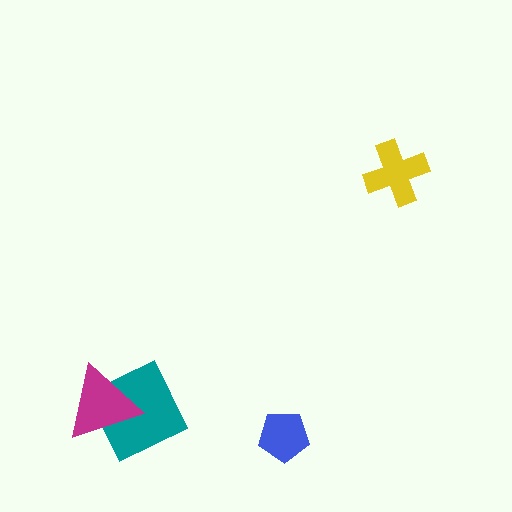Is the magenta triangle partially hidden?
No, no other shape covers it.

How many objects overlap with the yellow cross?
0 objects overlap with the yellow cross.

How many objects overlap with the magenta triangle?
1 object overlaps with the magenta triangle.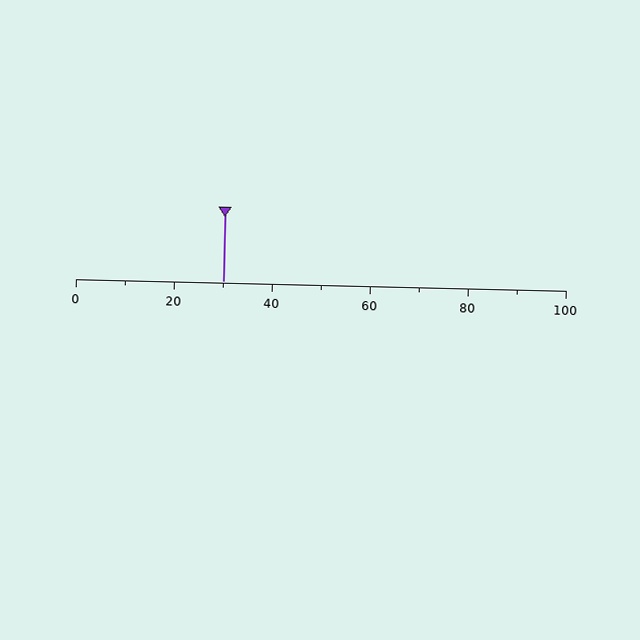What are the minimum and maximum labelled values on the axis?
The axis runs from 0 to 100.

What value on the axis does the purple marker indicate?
The marker indicates approximately 30.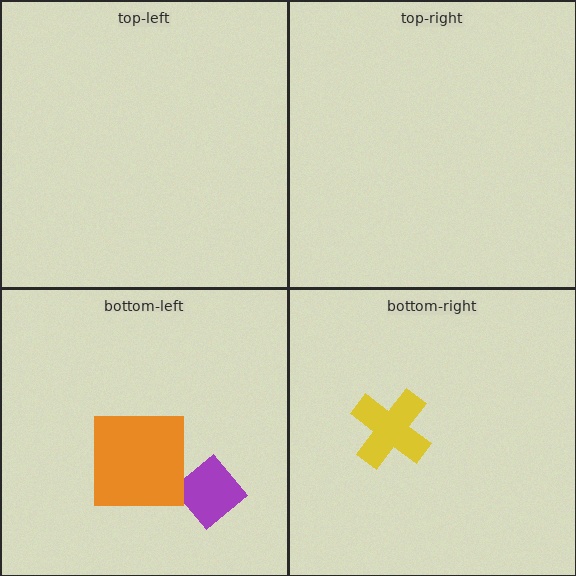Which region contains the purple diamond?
The bottom-left region.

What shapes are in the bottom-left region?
The purple diamond, the orange square.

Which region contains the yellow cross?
The bottom-right region.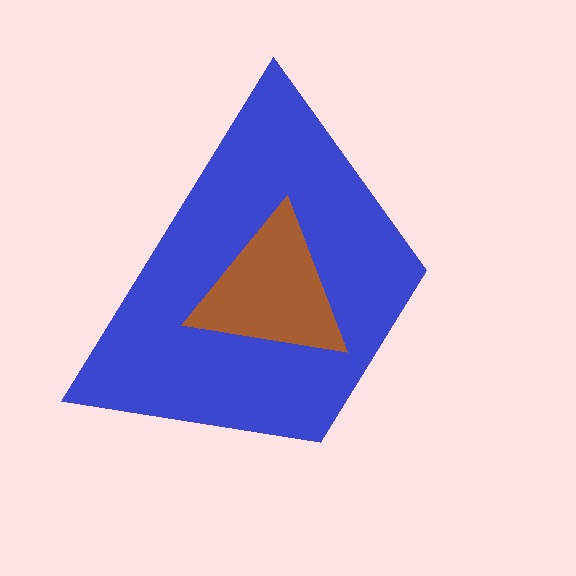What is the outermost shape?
The blue trapezoid.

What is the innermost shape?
The brown triangle.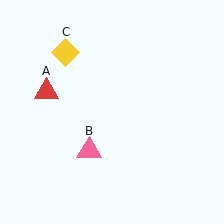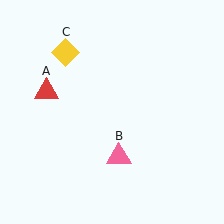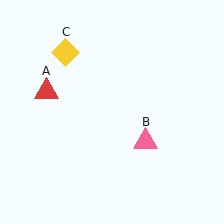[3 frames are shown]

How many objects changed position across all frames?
1 object changed position: pink triangle (object B).